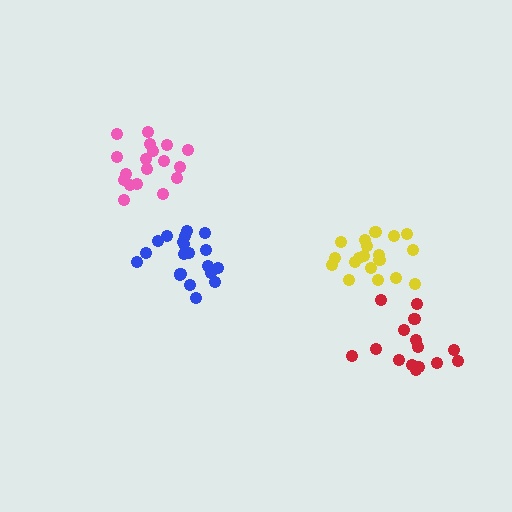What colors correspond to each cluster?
The clusters are colored: blue, pink, yellow, red.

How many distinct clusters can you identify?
There are 4 distinct clusters.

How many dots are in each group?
Group 1: 20 dots, Group 2: 18 dots, Group 3: 20 dots, Group 4: 15 dots (73 total).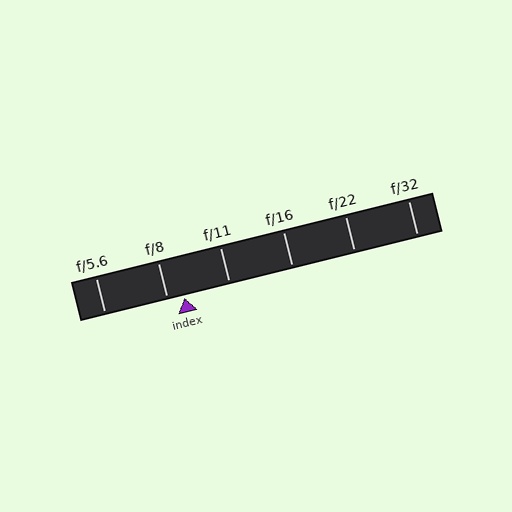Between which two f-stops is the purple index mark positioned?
The index mark is between f/8 and f/11.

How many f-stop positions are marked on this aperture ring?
There are 6 f-stop positions marked.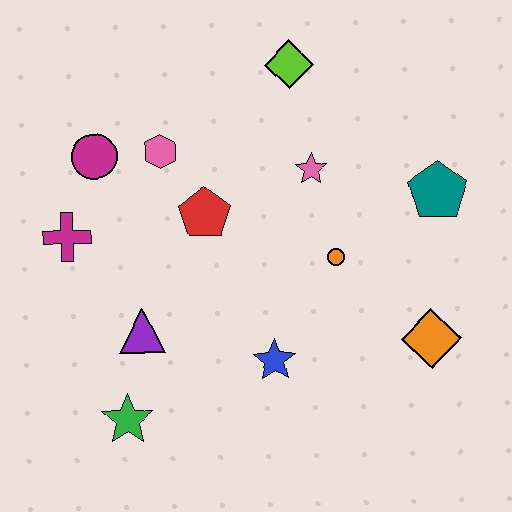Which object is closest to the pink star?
The orange circle is closest to the pink star.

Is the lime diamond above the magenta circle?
Yes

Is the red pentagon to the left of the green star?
No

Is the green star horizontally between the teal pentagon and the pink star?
No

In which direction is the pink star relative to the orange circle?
The pink star is above the orange circle.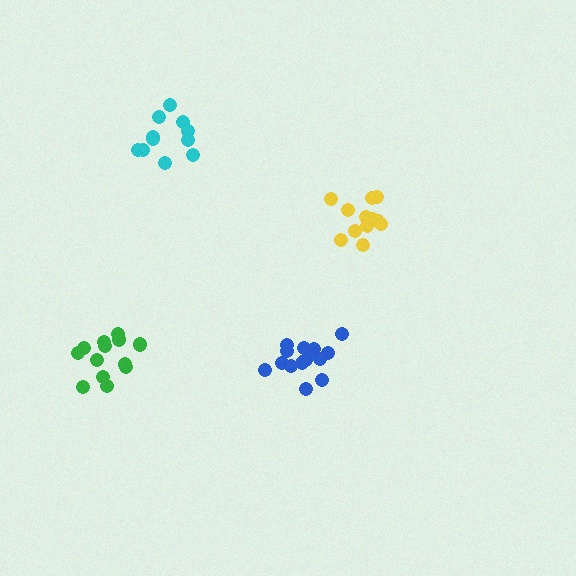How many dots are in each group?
Group 1: 11 dots, Group 2: 16 dots, Group 3: 13 dots, Group 4: 12 dots (52 total).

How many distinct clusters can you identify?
There are 4 distinct clusters.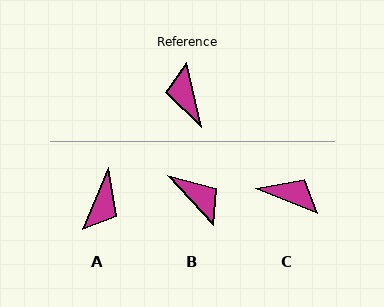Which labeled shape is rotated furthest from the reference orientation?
B, about 150 degrees away.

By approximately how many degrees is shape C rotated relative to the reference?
Approximately 125 degrees clockwise.